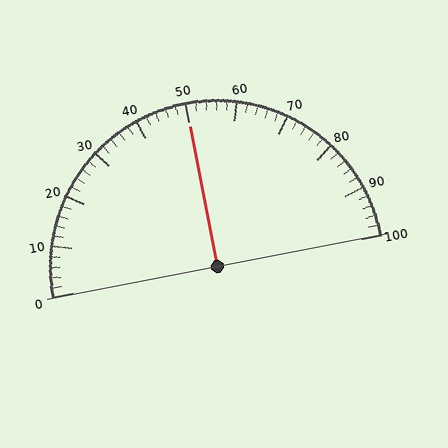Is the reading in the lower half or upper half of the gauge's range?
The reading is in the upper half of the range (0 to 100).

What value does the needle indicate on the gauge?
The needle indicates approximately 50.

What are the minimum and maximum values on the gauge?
The gauge ranges from 0 to 100.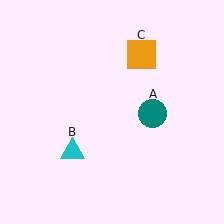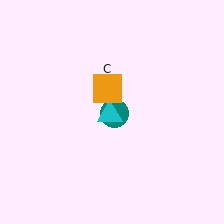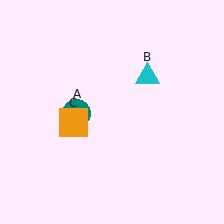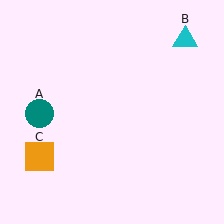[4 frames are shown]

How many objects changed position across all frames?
3 objects changed position: teal circle (object A), cyan triangle (object B), orange square (object C).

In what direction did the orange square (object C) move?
The orange square (object C) moved down and to the left.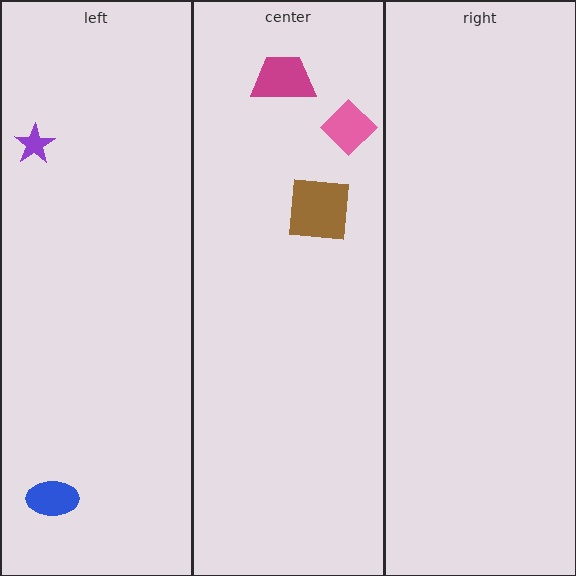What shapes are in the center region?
The brown square, the pink diamond, the magenta trapezoid.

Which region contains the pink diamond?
The center region.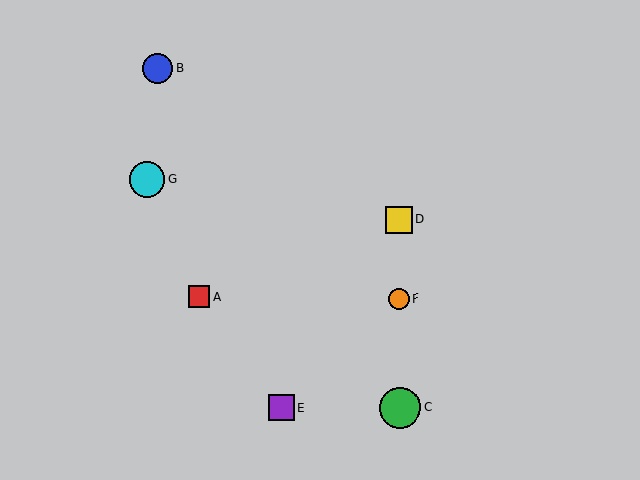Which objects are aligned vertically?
Objects C, D, F are aligned vertically.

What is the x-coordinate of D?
Object D is at x≈399.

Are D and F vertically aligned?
Yes, both are at x≈399.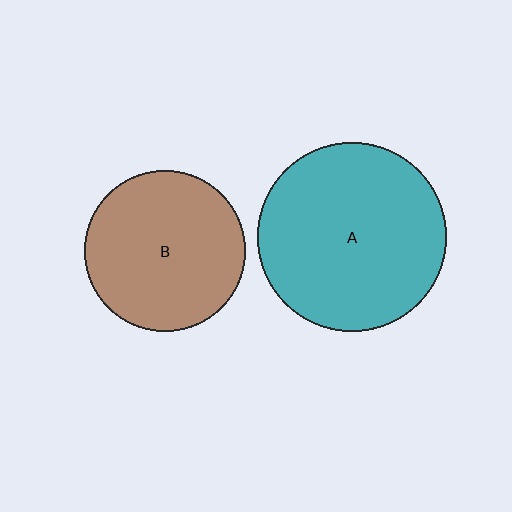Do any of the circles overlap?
No, none of the circles overlap.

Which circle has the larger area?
Circle A (teal).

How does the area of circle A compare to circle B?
Approximately 1.4 times.